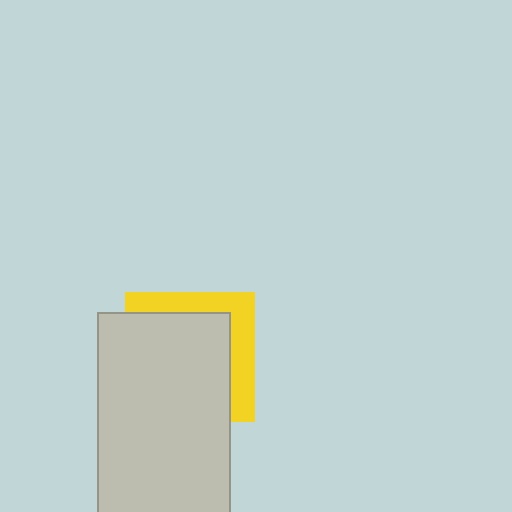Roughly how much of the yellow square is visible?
A small part of it is visible (roughly 31%).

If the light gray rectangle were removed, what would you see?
You would see the complete yellow square.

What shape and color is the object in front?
The object in front is a light gray rectangle.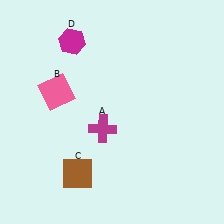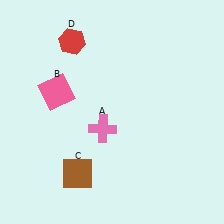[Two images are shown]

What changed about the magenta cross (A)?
In Image 1, A is magenta. In Image 2, it changed to pink.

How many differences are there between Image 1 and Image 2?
There are 2 differences between the two images.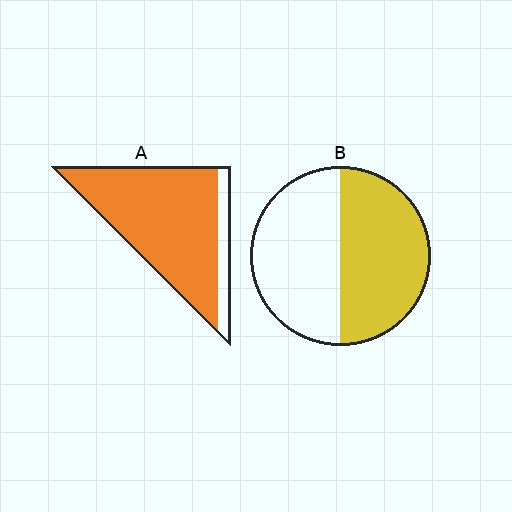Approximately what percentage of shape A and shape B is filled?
A is approximately 85% and B is approximately 50%.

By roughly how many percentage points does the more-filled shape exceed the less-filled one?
By roughly 35 percentage points (A over B).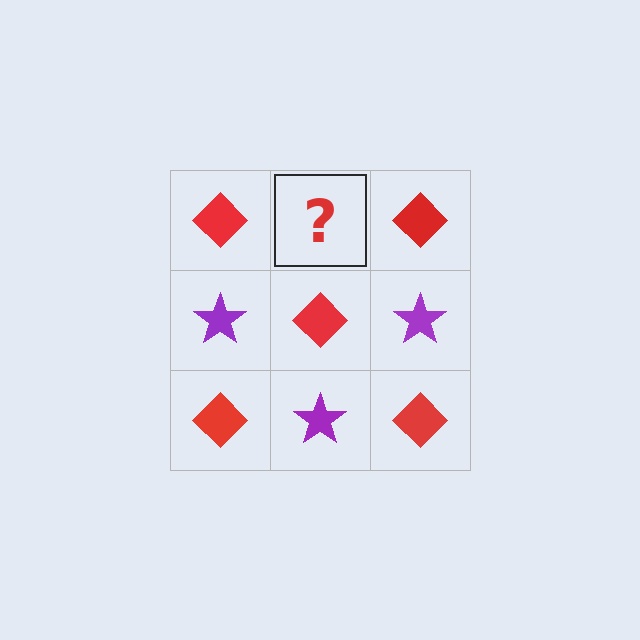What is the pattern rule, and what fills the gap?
The rule is that it alternates red diamond and purple star in a checkerboard pattern. The gap should be filled with a purple star.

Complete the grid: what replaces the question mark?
The question mark should be replaced with a purple star.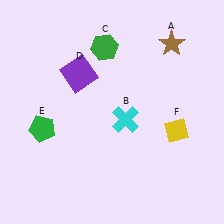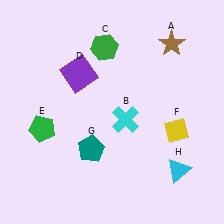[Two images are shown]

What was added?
A teal pentagon (G), a cyan triangle (H) were added in Image 2.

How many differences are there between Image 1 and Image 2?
There are 2 differences between the two images.